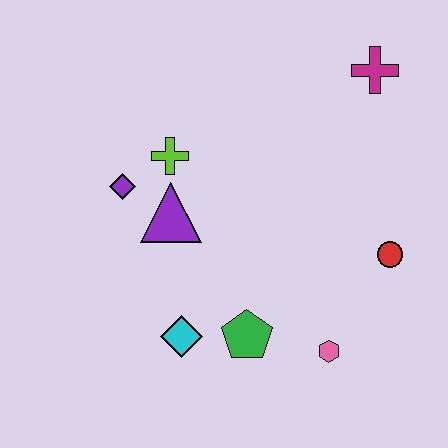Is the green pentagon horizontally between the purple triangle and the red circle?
Yes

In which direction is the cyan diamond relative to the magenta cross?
The cyan diamond is below the magenta cross.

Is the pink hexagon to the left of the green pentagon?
No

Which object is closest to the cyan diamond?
The green pentagon is closest to the cyan diamond.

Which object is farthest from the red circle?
The purple diamond is farthest from the red circle.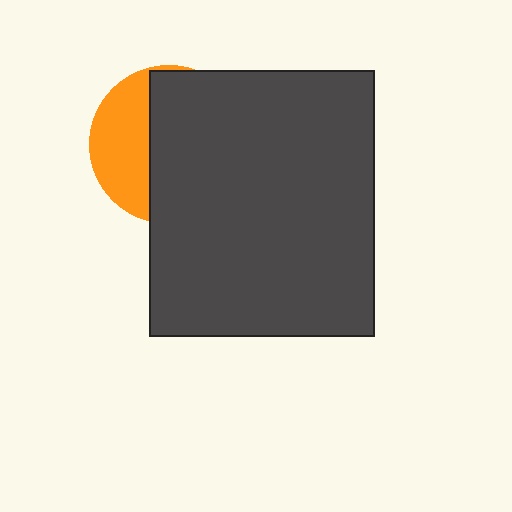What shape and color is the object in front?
The object in front is a dark gray rectangle.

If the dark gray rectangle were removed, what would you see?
You would see the complete orange circle.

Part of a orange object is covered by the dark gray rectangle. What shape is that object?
It is a circle.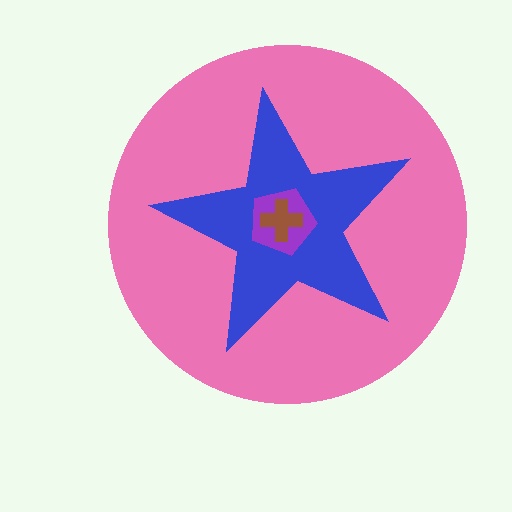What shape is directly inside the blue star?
The purple pentagon.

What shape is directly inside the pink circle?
The blue star.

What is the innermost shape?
The brown cross.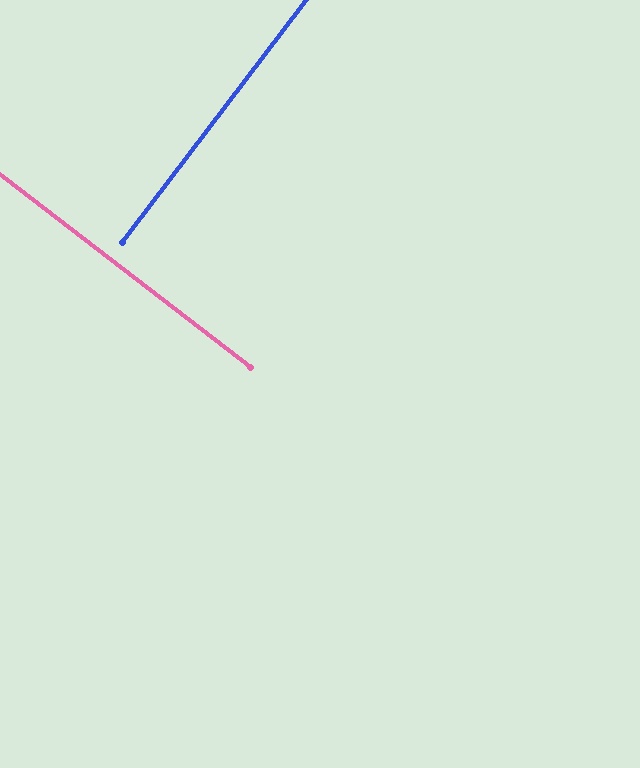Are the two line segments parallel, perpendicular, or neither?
Perpendicular — they meet at approximately 90°.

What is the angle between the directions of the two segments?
Approximately 90 degrees.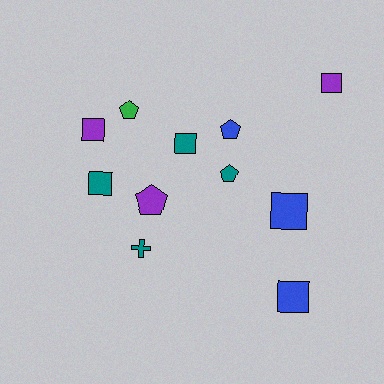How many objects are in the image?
There are 11 objects.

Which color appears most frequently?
Teal, with 4 objects.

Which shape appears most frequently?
Square, with 6 objects.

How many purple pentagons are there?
There is 1 purple pentagon.